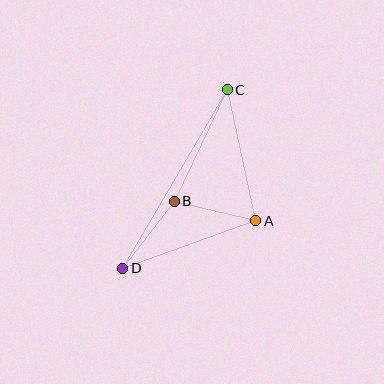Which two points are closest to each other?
Points A and B are closest to each other.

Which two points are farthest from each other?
Points C and D are farthest from each other.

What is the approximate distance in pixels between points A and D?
The distance between A and D is approximately 141 pixels.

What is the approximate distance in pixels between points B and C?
The distance between B and C is approximately 123 pixels.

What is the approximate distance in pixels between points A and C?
The distance between A and C is approximately 134 pixels.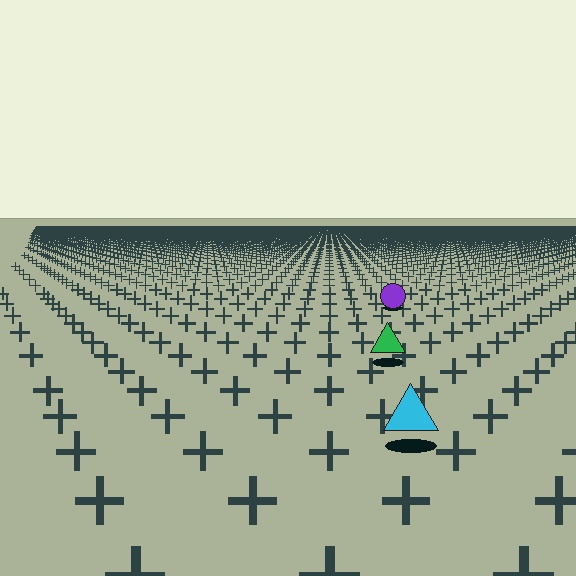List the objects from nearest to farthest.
From nearest to farthest: the cyan triangle, the green triangle, the purple circle.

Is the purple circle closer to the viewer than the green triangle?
No. The green triangle is closer — you can tell from the texture gradient: the ground texture is coarser near it.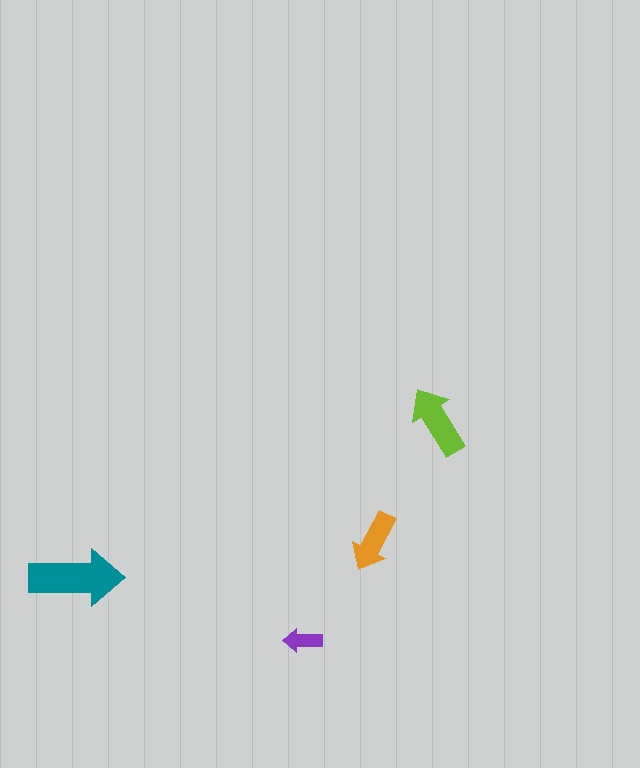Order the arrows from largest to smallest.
the teal one, the lime one, the orange one, the purple one.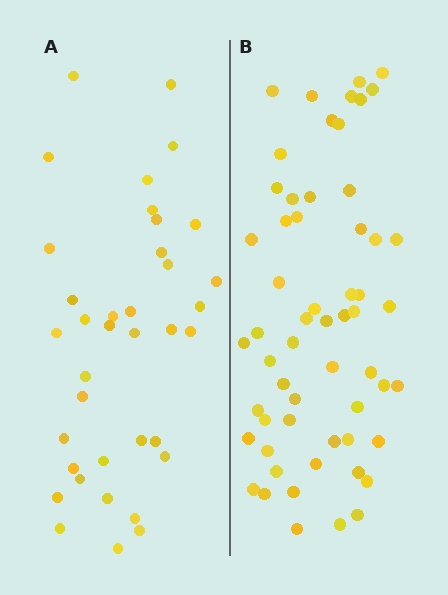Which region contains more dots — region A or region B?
Region B (the right region) has more dots.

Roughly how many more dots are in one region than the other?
Region B has approximately 20 more dots than region A.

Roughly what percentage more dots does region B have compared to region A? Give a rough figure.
About 55% more.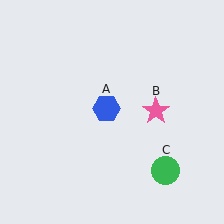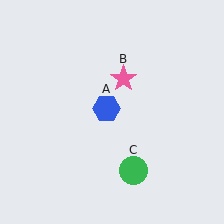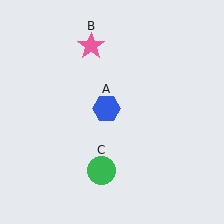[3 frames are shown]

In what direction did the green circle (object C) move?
The green circle (object C) moved left.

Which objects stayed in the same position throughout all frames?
Blue hexagon (object A) remained stationary.